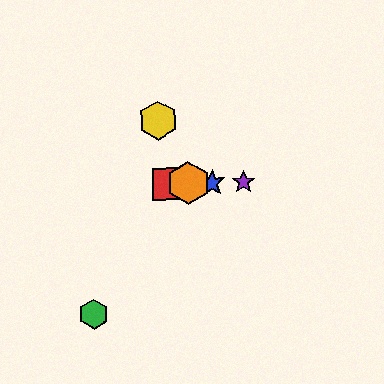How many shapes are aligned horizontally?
4 shapes (the red square, the blue star, the purple star, the orange hexagon) are aligned horizontally.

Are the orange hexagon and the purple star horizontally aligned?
Yes, both are at y≈183.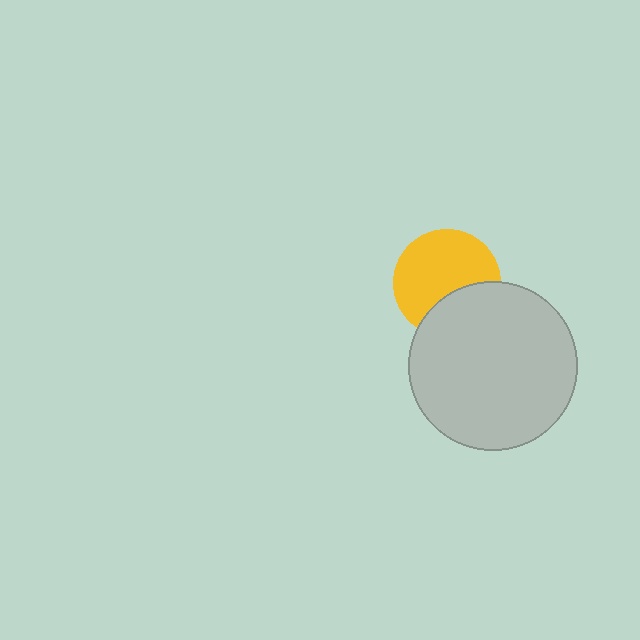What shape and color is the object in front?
The object in front is a light gray circle.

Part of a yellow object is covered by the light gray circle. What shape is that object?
It is a circle.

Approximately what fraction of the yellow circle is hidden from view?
Roughly 32% of the yellow circle is hidden behind the light gray circle.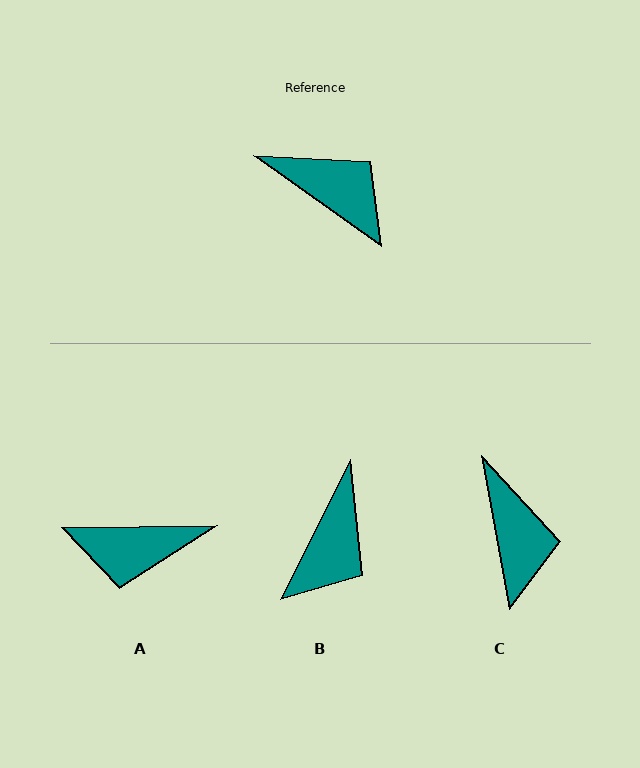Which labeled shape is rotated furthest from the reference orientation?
A, about 144 degrees away.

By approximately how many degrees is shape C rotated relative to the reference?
Approximately 45 degrees clockwise.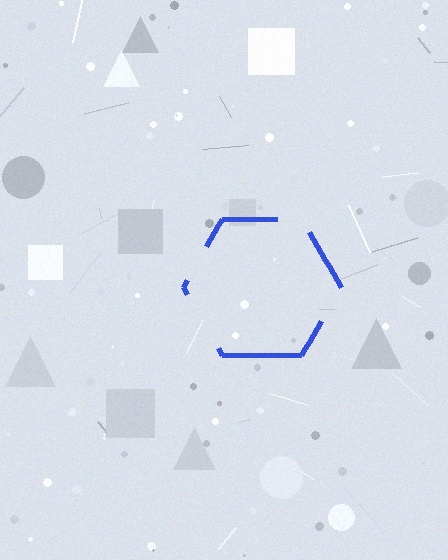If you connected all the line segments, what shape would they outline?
They would outline a hexagon.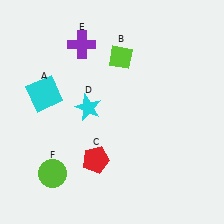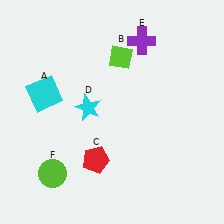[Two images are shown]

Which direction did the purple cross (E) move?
The purple cross (E) moved right.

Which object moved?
The purple cross (E) moved right.